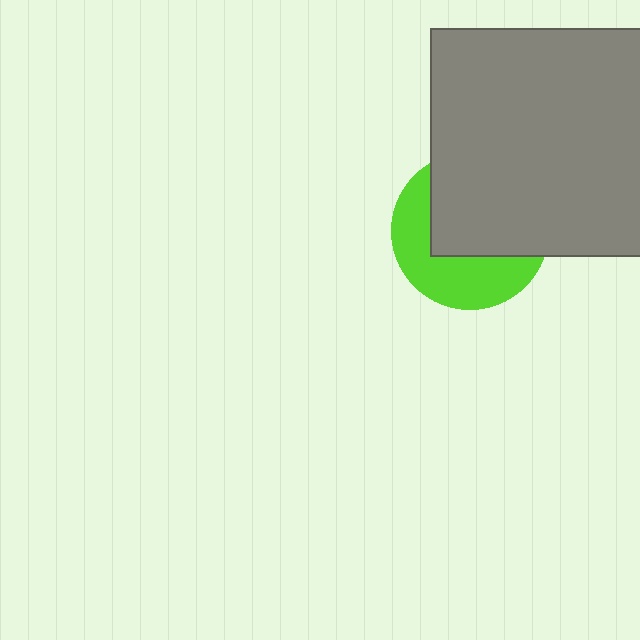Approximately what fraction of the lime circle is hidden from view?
Roughly 57% of the lime circle is hidden behind the gray square.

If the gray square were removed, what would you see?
You would see the complete lime circle.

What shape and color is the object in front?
The object in front is a gray square.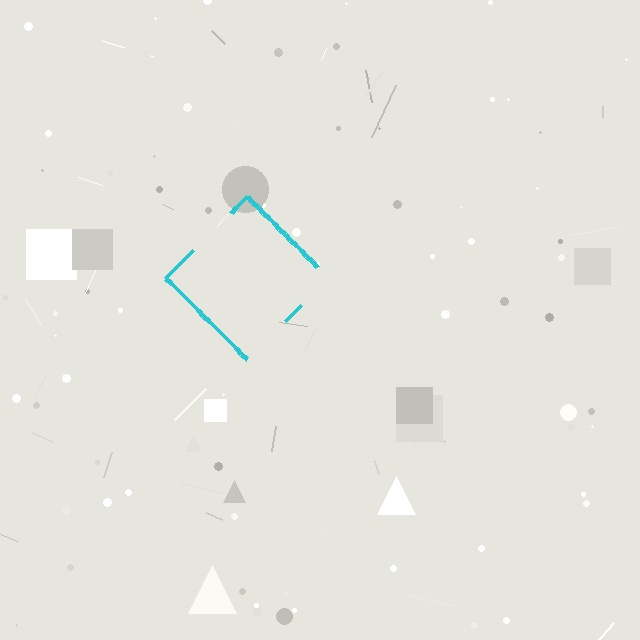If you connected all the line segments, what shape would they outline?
They would outline a diamond.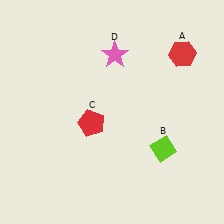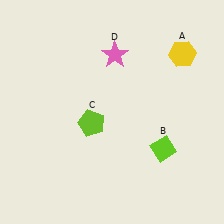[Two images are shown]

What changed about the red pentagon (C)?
In Image 1, C is red. In Image 2, it changed to lime.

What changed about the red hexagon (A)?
In Image 1, A is red. In Image 2, it changed to yellow.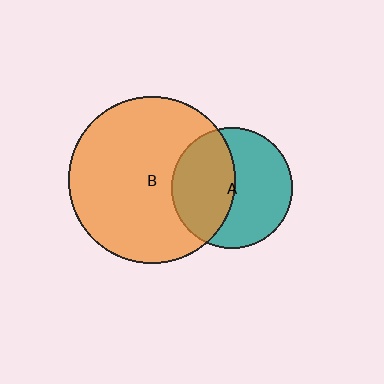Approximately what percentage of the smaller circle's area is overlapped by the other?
Approximately 45%.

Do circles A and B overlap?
Yes.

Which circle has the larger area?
Circle B (orange).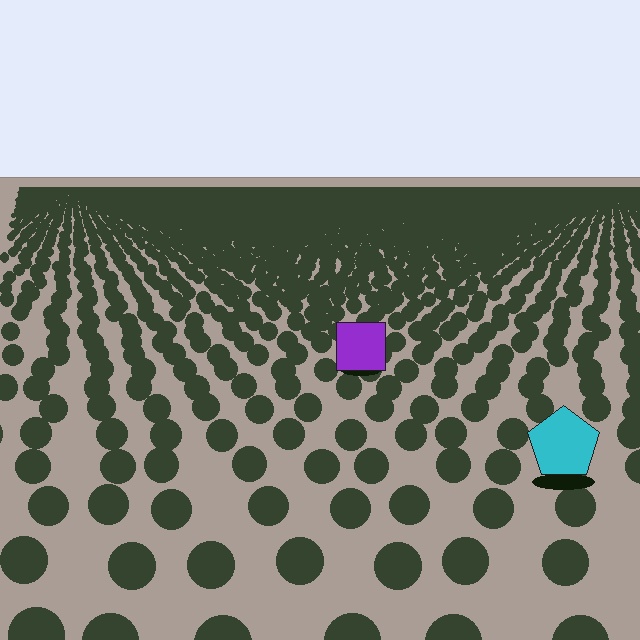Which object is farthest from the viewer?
The purple square is farthest from the viewer. It appears smaller and the ground texture around it is denser.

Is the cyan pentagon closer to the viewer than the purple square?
Yes. The cyan pentagon is closer — you can tell from the texture gradient: the ground texture is coarser near it.